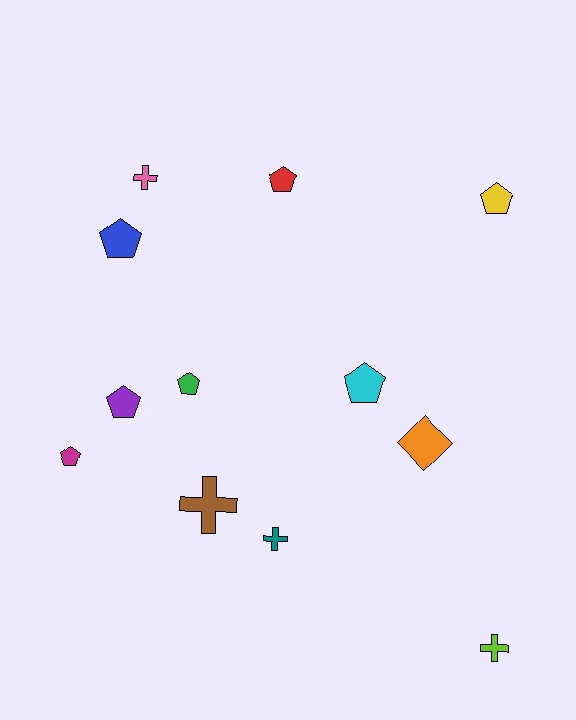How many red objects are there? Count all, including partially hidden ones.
There is 1 red object.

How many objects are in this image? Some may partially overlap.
There are 12 objects.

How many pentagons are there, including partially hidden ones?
There are 7 pentagons.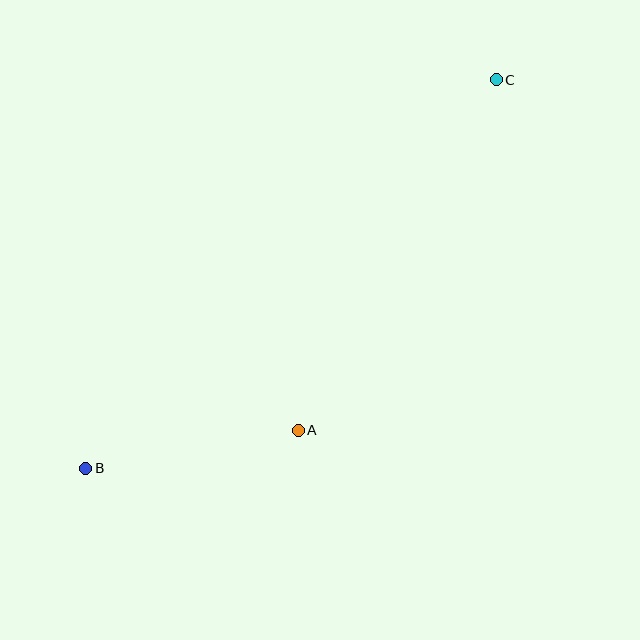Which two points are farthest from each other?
Points B and C are farthest from each other.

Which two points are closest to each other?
Points A and B are closest to each other.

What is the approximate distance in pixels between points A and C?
The distance between A and C is approximately 403 pixels.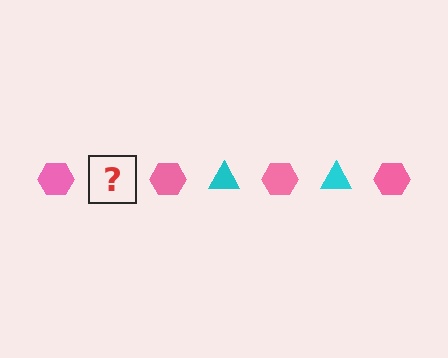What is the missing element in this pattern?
The missing element is a cyan triangle.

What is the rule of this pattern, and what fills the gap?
The rule is that the pattern alternates between pink hexagon and cyan triangle. The gap should be filled with a cyan triangle.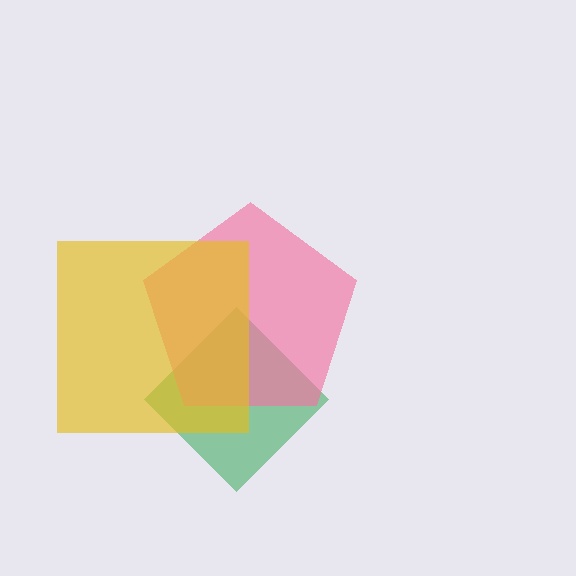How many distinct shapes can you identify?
There are 3 distinct shapes: a green diamond, a pink pentagon, a yellow square.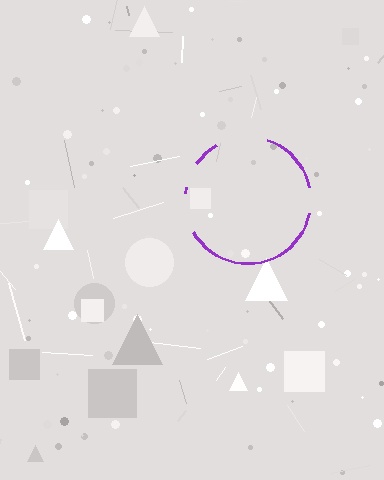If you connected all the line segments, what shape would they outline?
They would outline a circle.